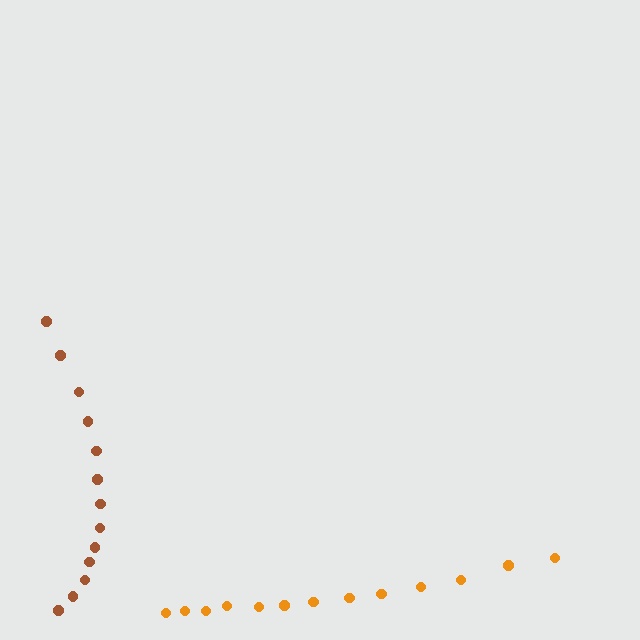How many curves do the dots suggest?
There are 2 distinct paths.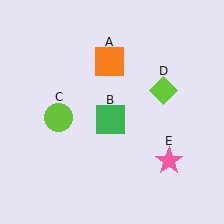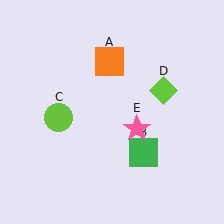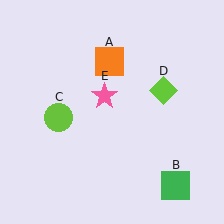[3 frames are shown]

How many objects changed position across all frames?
2 objects changed position: green square (object B), pink star (object E).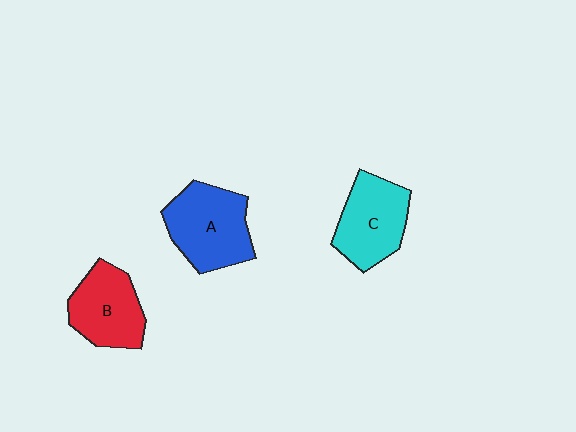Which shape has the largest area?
Shape A (blue).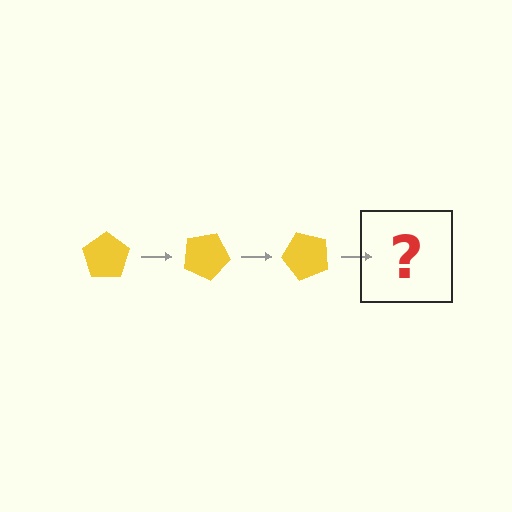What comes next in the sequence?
The next element should be a yellow pentagon rotated 75 degrees.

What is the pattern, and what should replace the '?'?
The pattern is that the pentagon rotates 25 degrees each step. The '?' should be a yellow pentagon rotated 75 degrees.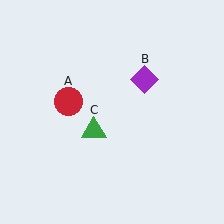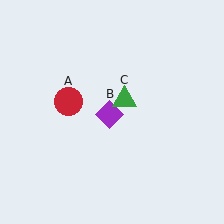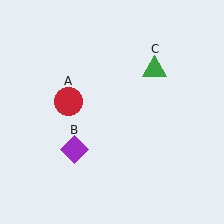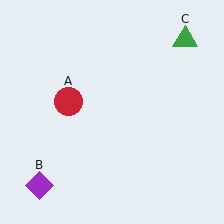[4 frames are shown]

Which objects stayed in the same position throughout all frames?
Red circle (object A) remained stationary.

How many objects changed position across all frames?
2 objects changed position: purple diamond (object B), green triangle (object C).